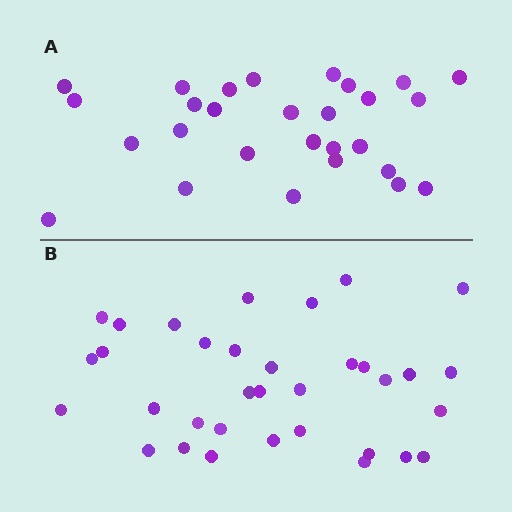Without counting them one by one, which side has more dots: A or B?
Region B (the bottom region) has more dots.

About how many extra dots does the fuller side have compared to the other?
Region B has about 6 more dots than region A.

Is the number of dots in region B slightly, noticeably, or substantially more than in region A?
Region B has only slightly more — the two regions are fairly close. The ratio is roughly 1.2 to 1.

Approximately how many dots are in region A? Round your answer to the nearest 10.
About 30 dots. (The exact count is 28, which rounds to 30.)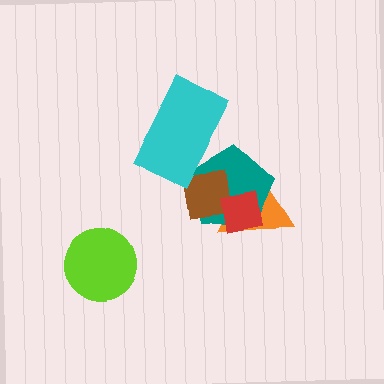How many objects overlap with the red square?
3 objects overlap with the red square.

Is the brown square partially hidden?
Yes, it is partially covered by another shape.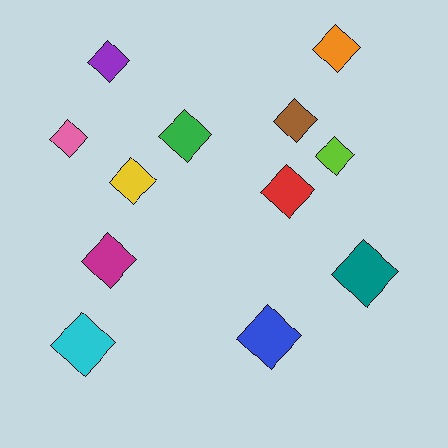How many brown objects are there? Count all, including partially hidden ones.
There is 1 brown object.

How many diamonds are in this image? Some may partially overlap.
There are 12 diamonds.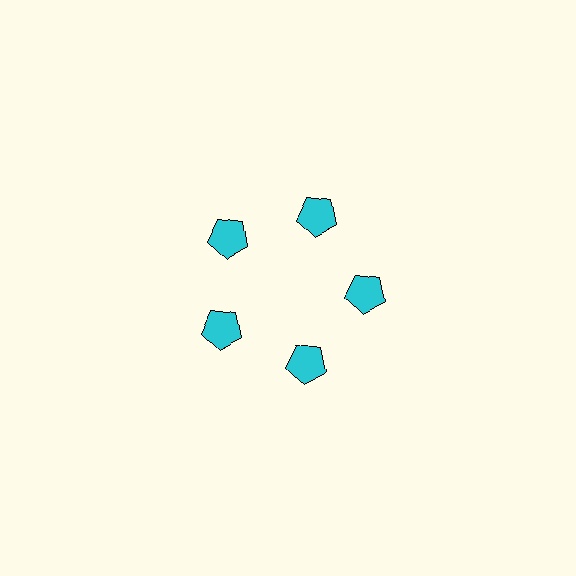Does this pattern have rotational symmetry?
Yes, this pattern has 5-fold rotational symmetry. It looks the same after rotating 72 degrees around the center.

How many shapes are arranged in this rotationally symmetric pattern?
There are 5 shapes, arranged in 5 groups of 1.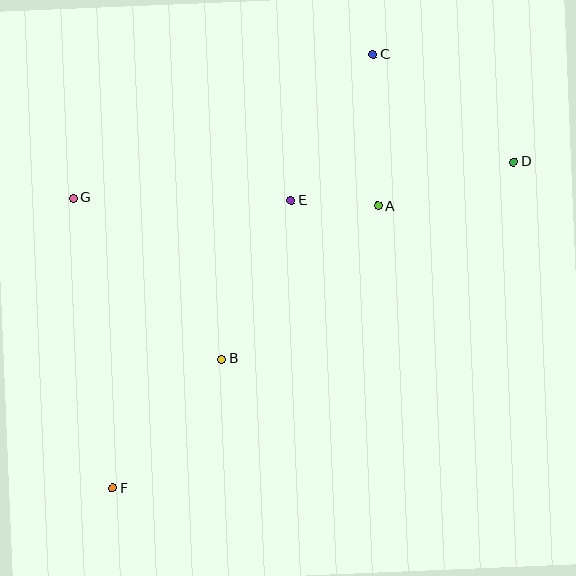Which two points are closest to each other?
Points A and E are closest to each other.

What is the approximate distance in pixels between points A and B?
The distance between A and B is approximately 219 pixels.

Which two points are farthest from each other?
Points D and F are farthest from each other.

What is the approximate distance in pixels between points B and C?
The distance between B and C is approximately 340 pixels.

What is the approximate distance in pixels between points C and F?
The distance between C and F is approximately 506 pixels.